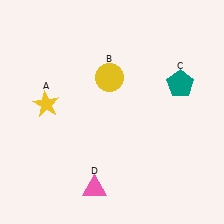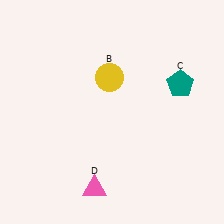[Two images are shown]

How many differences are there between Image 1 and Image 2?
There is 1 difference between the two images.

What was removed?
The yellow star (A) was removed in Image 2.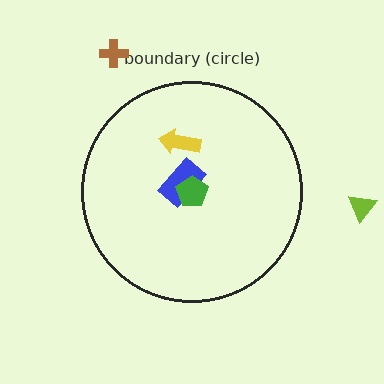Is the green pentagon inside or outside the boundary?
Inside.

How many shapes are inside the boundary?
3 inside, 2 outside.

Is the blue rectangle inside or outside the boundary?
Inside.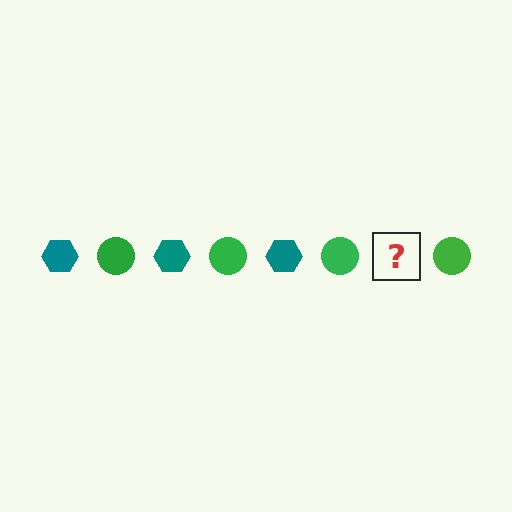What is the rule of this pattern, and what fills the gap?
The rule is that the pattern alternates between teal hexagon and green circle. The gap should be filled with a teal hexagon.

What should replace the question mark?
The question mark should be replaced with a teal hexagon.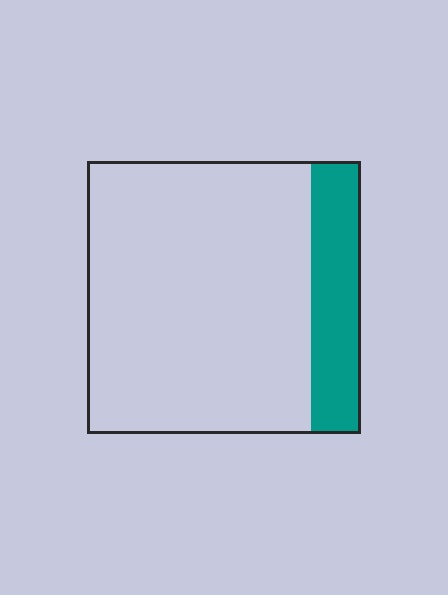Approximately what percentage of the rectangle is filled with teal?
Approximately 20%.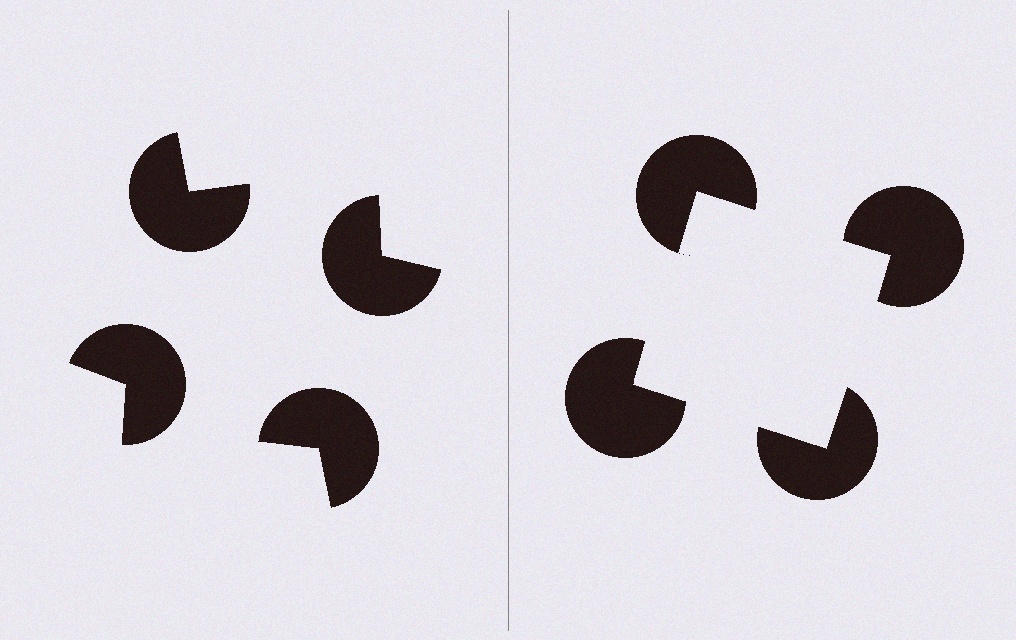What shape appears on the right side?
An illusory square.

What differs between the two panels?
The pac-man discs are positioned identically on both sides; only the wedge orientations differ. On the right they align to a square; on the left they are misaligned.